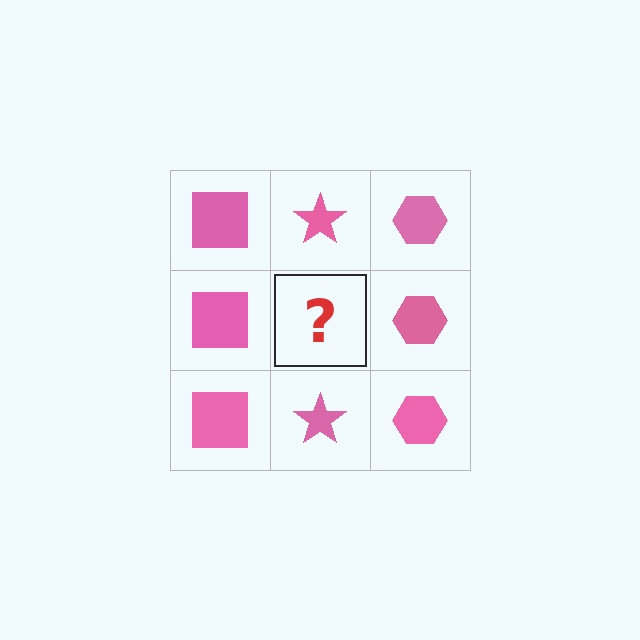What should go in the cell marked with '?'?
The missing cell should contain a pink star.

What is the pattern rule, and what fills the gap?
The rule is that each column has a consistent shape. The gap should be filled with a pink star.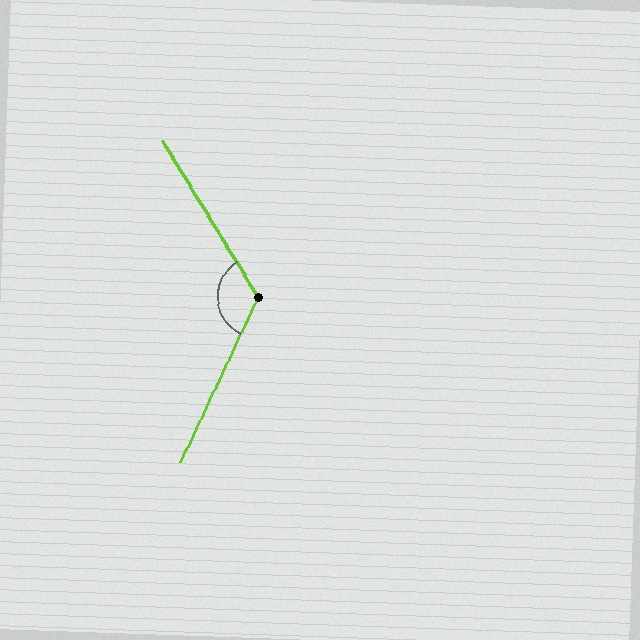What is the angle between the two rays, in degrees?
Approximately 123 degrees.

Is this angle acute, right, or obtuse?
It is obtuse.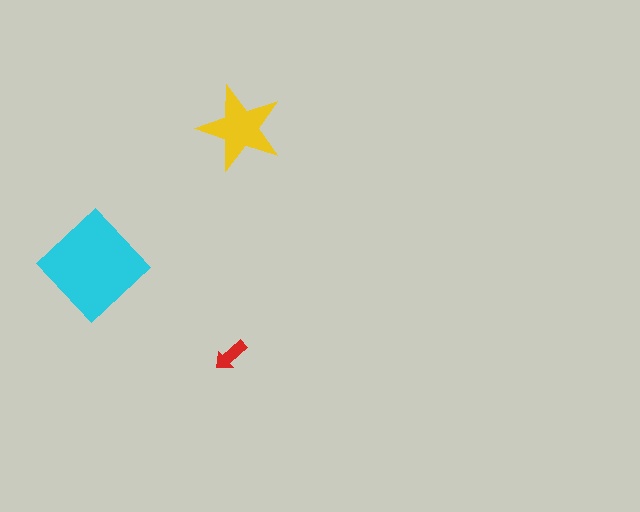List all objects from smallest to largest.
The red arrow, the yellow star, the cyan diamond.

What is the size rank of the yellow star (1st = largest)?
2nd.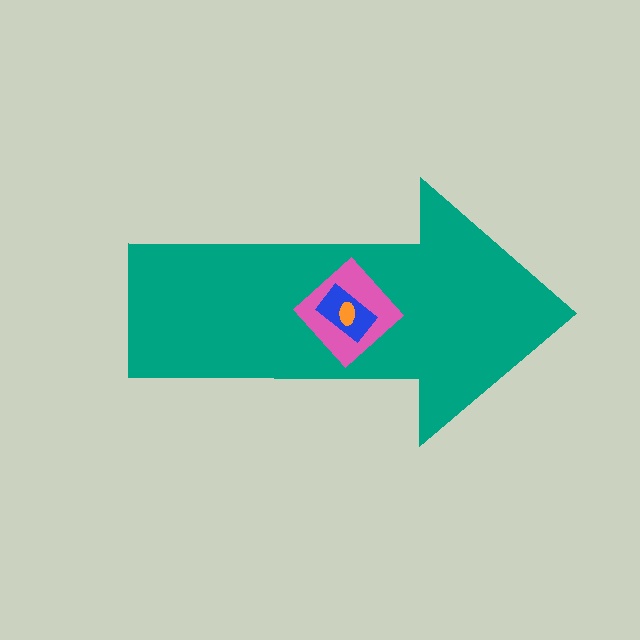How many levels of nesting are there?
4.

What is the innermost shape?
The orange ellipse.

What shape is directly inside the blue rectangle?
The orange ellipse.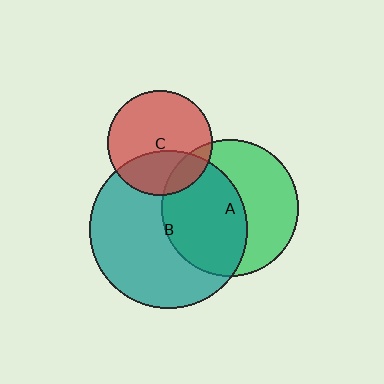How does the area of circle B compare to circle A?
Approximately 1.3 times.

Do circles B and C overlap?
Yes.